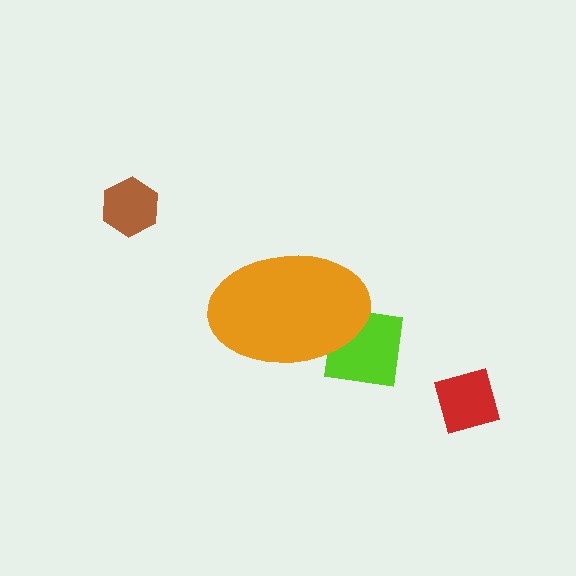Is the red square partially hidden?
No, the red square is fully visible.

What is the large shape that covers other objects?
An orange ellipse.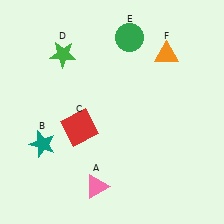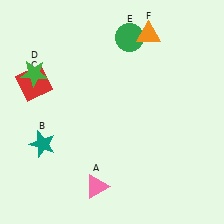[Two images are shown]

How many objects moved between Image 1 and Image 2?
3 objects moved between the two images.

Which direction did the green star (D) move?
The green star (D) moved left.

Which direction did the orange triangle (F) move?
The orange triangle (F) moved up.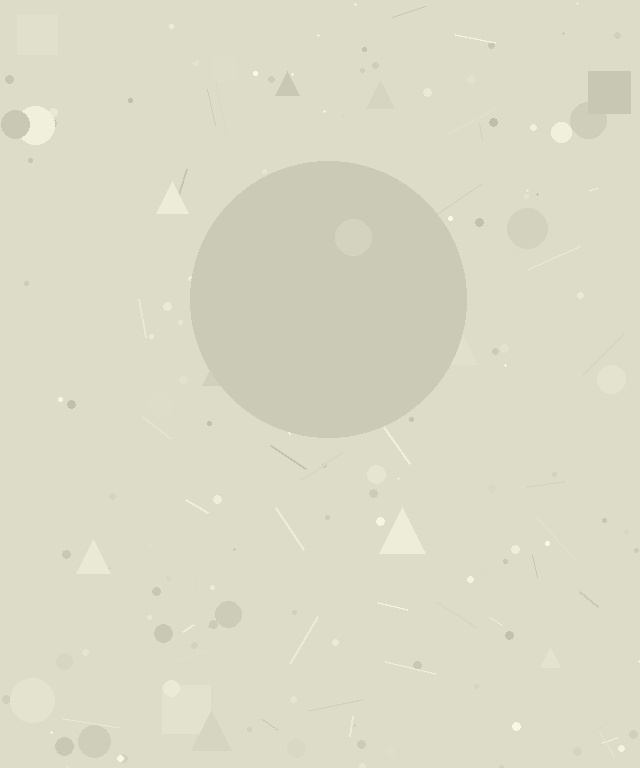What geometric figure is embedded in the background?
A circle is embedded in the background.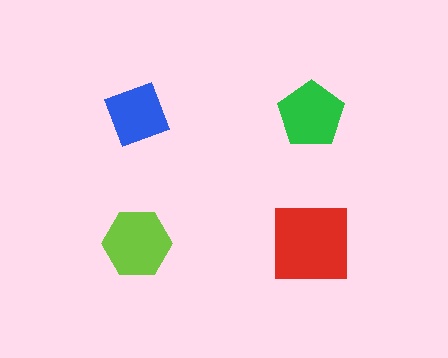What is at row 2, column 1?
A lime hexagon.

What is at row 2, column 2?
A red square.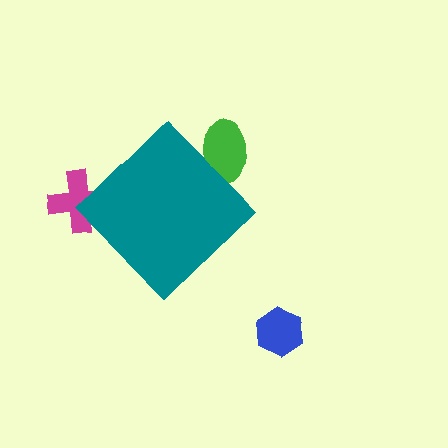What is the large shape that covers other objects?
A teal diamond.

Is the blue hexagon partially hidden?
No, the blue hexagon is fully visible.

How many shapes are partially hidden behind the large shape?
2 shapes are partially hidden.